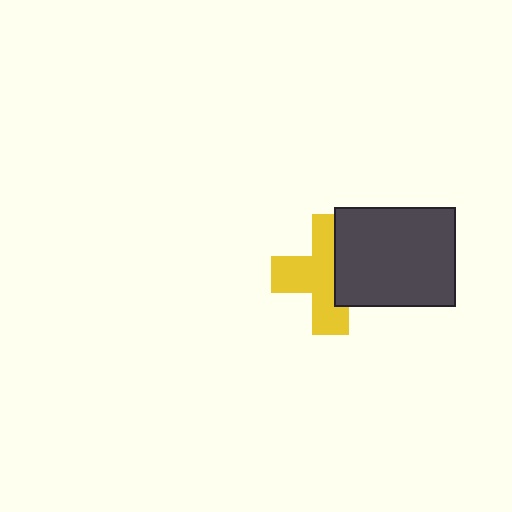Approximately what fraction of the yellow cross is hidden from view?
Roughly 40% of the yellow cross is hidden behind the dark gray rectangle.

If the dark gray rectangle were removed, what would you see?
You would see the complete yellow cross.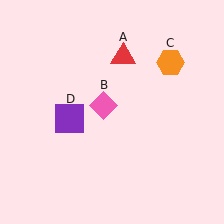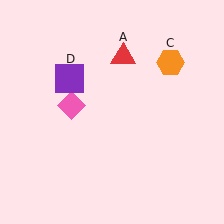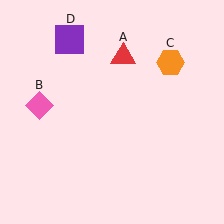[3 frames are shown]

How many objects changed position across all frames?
2 objects changed position: pink diamond (object B), purple square (object D).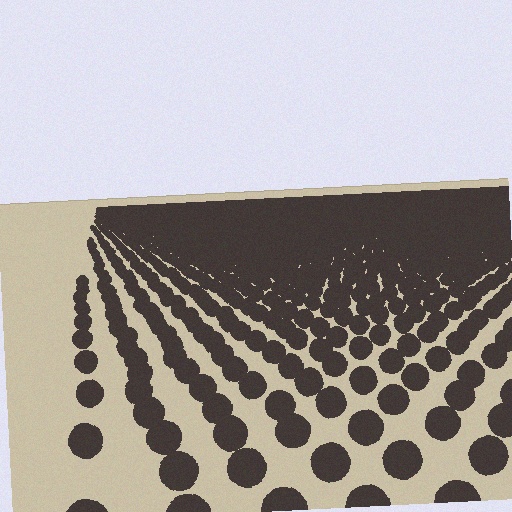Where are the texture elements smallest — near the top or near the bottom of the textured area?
Near the top.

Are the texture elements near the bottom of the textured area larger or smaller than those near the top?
Larger. Near the bottom, elements are closer to the viewer and appear at a bigger on-screen size.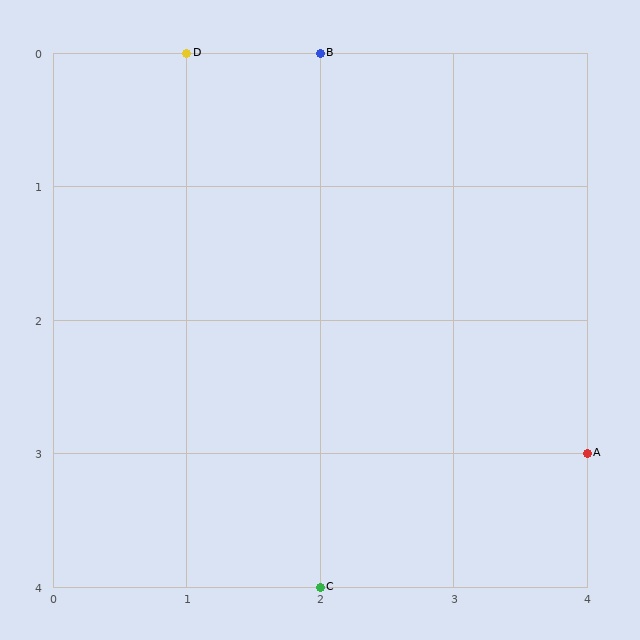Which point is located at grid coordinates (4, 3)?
Point A is at (4, 3).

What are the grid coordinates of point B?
Point B is at grid coordinates (2, 0).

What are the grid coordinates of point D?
Point D is at grid coordinates (1, 0).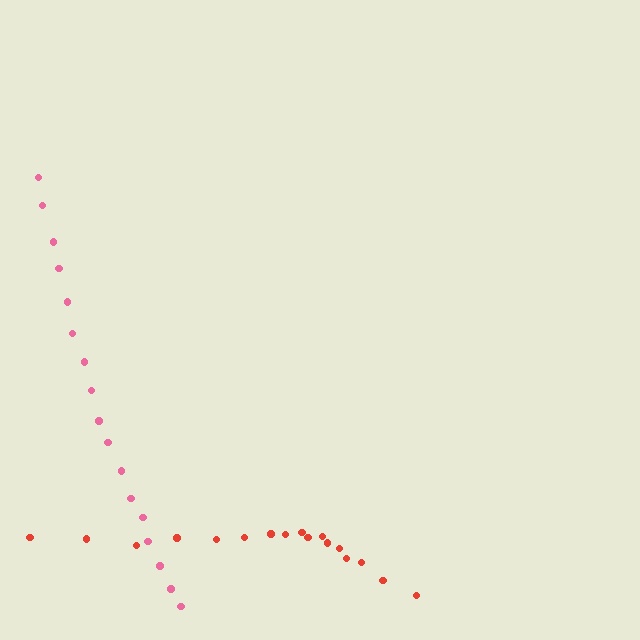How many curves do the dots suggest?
There are 2 distinct paths.